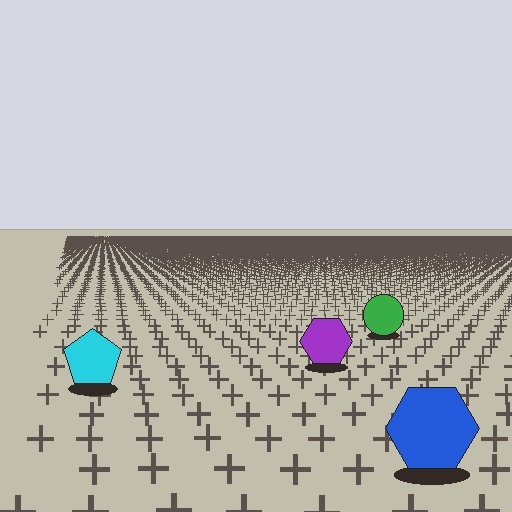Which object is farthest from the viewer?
The green circle is farthest from the viewer. It appears smaller and the ground texture around it is denser.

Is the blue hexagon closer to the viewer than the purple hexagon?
Yes. The blue hexagon is closer — you can tell from the texture gradient: the ground texture is coarser near it.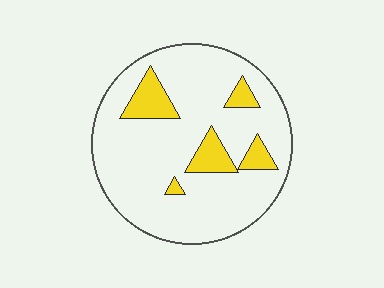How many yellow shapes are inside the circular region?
5.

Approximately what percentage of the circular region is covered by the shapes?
Approximately 15%.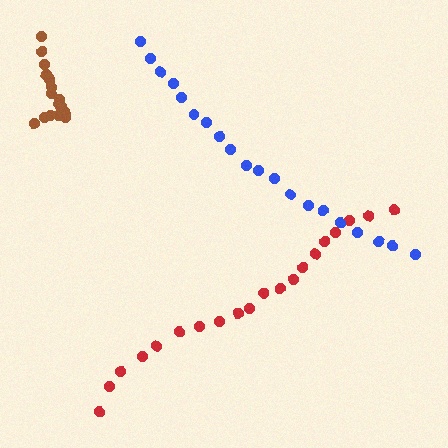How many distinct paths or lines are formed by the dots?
There are 3 distinct paths.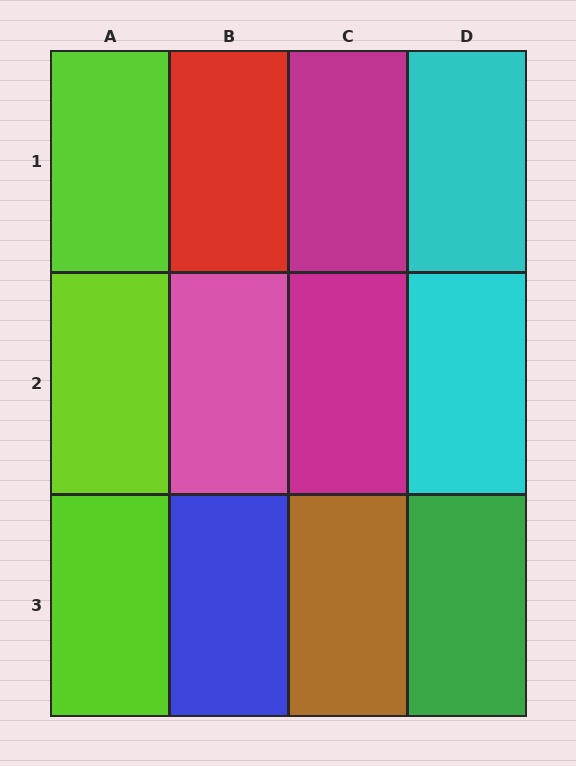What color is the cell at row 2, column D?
Cyan.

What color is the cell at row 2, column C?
Magenta.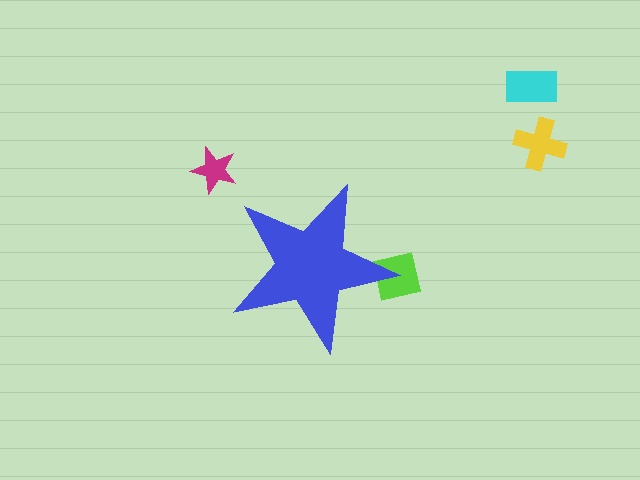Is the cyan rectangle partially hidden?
No, the cyan rectangle is fully visible.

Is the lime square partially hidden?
Yes, the lime square is partially hidden behind the blue star.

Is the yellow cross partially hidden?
No, the yellow cross is fully visible.